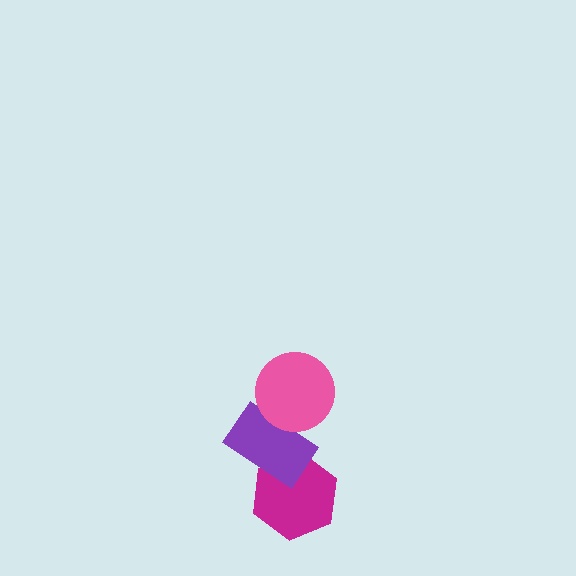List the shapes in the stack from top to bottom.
From top to bottom: the pink circle, the purple rectangle, the magenta hexagon.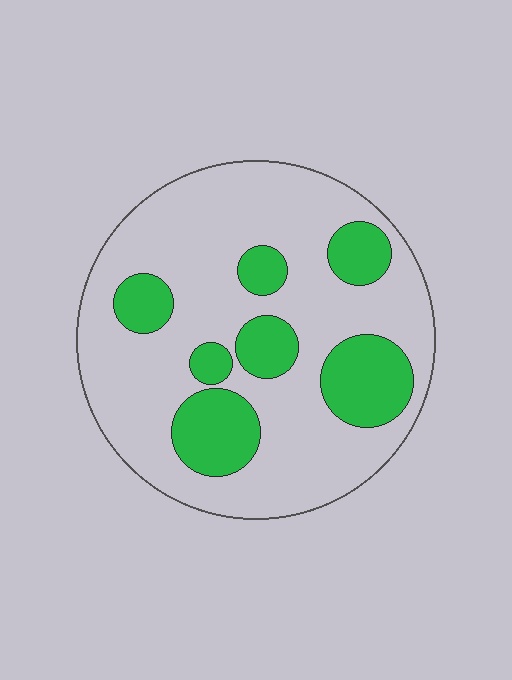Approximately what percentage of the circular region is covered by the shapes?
Approximately 25%.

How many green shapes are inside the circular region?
7.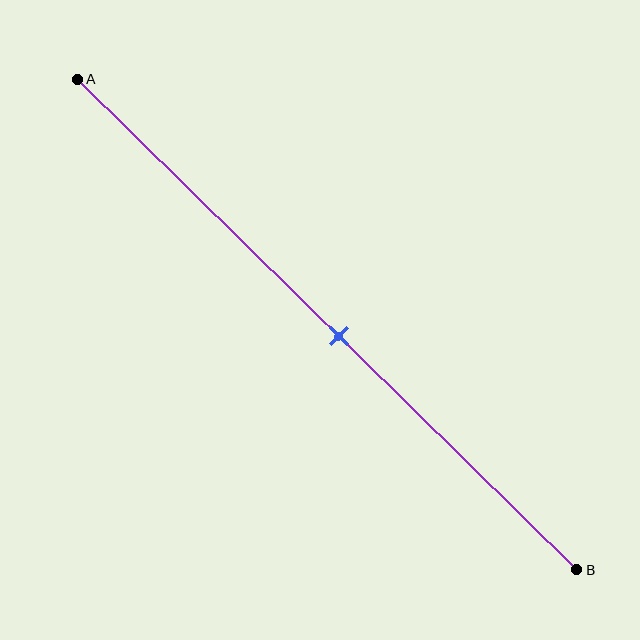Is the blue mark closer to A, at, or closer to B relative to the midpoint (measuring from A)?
The blue mark is approximately at the midpoint of segment AB.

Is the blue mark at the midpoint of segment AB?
Yes, the mark is approximately at the midpoint.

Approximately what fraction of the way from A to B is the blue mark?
The blue mark is approximately 50% of the way from A to B.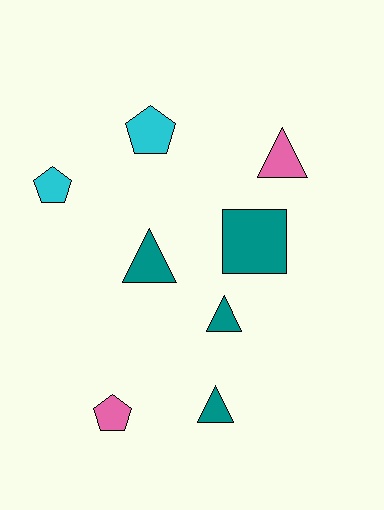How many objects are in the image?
There are 8 objects.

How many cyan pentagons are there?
There are 2 cyan pentagons.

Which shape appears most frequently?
Triangle, with 4 objects.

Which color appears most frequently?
Teal, with 4 objects.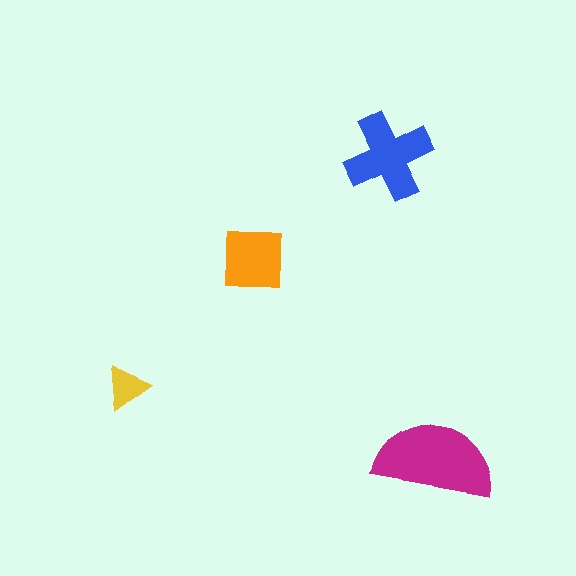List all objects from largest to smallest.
The magenta semicircle, the blue cross, the orange square, the yellow triangle.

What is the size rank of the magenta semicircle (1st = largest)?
1st.